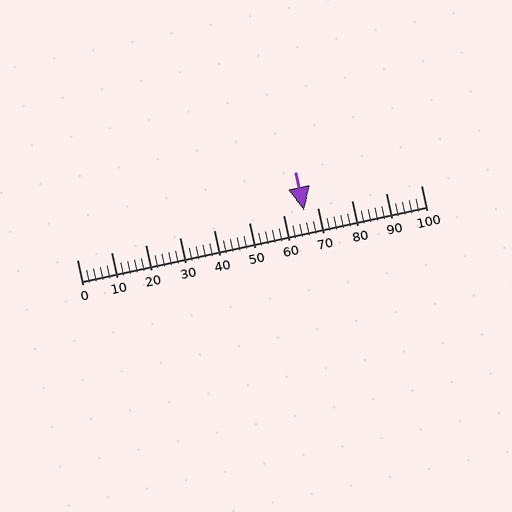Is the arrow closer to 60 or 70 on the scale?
The arrow is closer to 70.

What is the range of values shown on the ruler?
The ruler shows values from 0 to 100.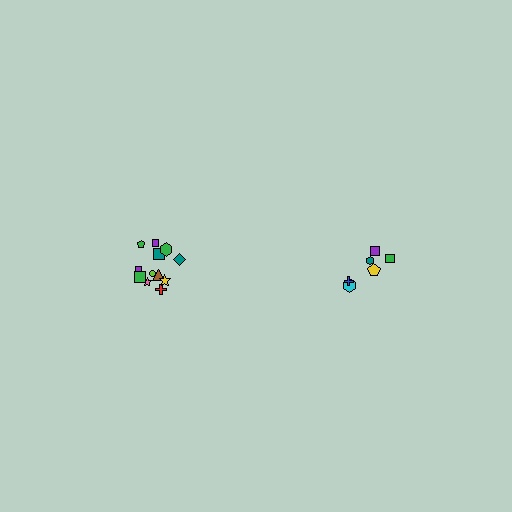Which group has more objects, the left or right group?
The left group.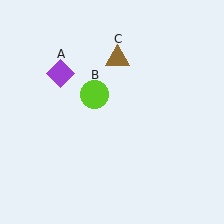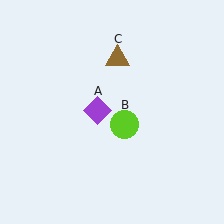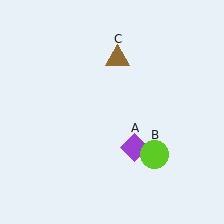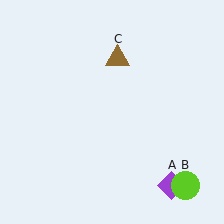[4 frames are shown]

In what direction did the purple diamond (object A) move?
The purple diamond (object A) moved down and to the right.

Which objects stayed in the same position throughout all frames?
Brown triangle (object C) remained stationary.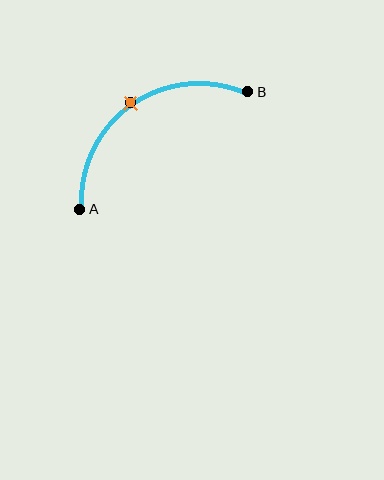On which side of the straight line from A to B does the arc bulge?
The arc bulges above and to the left of the straight line connecting A and B.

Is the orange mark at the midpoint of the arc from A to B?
Yes. The orange mark lies on the arc at equal arc-length from both A and B — it is the arc midpoint.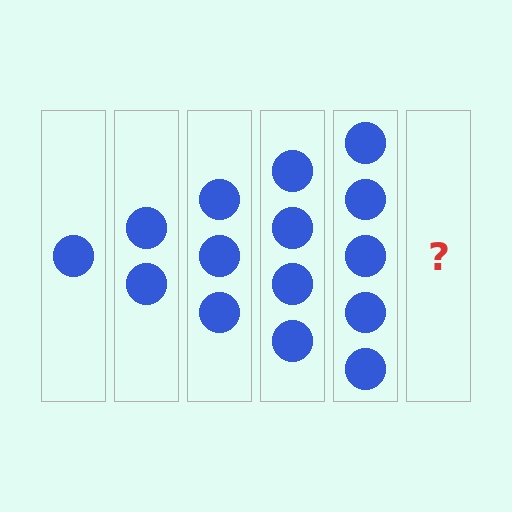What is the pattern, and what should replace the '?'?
The pattern is that each step adds one more circle. The '?' should be 6 circles.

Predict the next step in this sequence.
The next step is 6 circles.